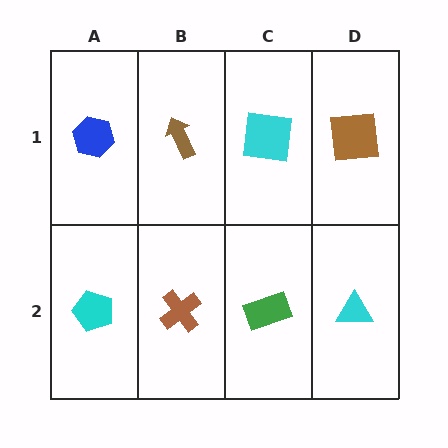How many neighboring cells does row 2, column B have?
3.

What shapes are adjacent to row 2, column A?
A blue hexagon (row 1, column A), a brown cross (row 2, column B).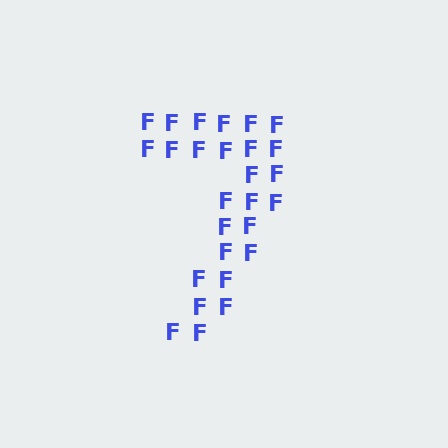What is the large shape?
The large shape is the digit 7.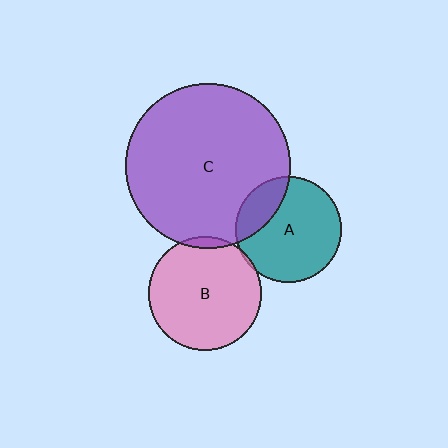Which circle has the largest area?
Circle C (purple).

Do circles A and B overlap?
Yes.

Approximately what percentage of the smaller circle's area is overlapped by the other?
Approximately 5%.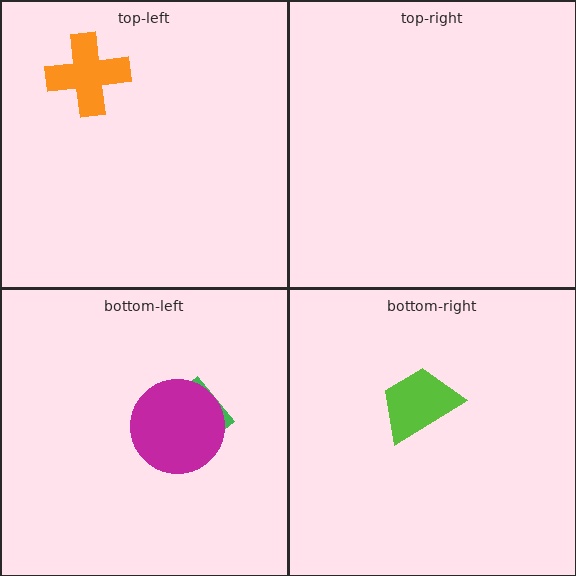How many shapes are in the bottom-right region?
1.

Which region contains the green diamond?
The bottom-left region.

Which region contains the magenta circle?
The bottom-left region.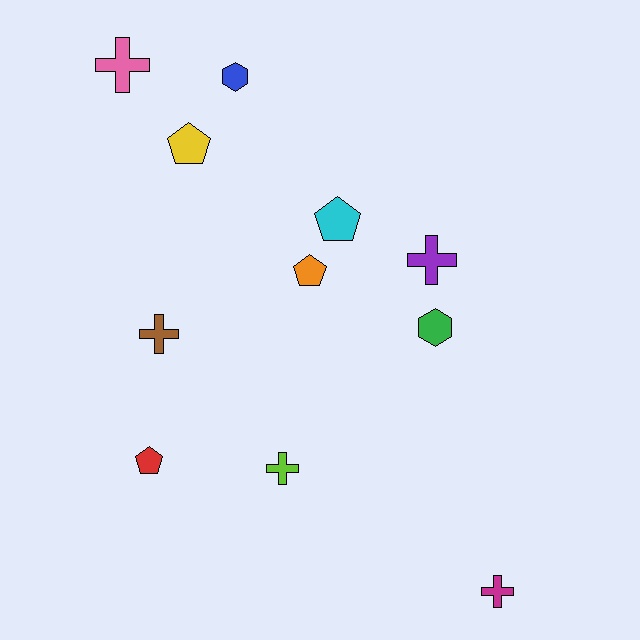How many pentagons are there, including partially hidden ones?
There are 4 pentagons.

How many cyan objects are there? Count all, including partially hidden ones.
There is 1 cyan object.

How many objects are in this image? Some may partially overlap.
There are 11 objects.